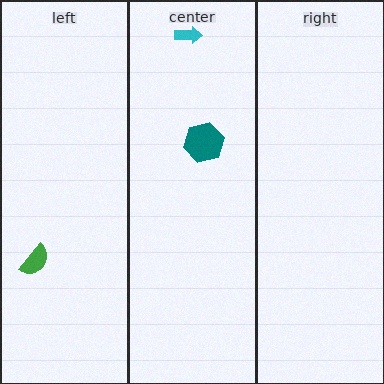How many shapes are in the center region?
2.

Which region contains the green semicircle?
The left region.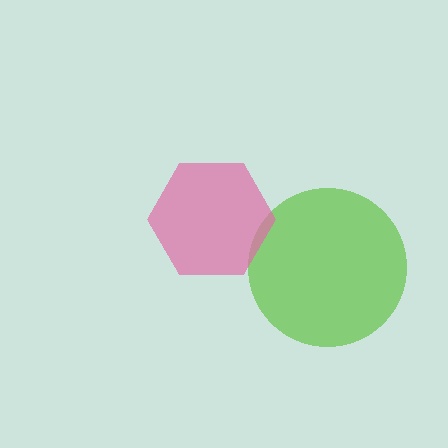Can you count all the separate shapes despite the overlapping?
Yes, there are 2 separate shapes.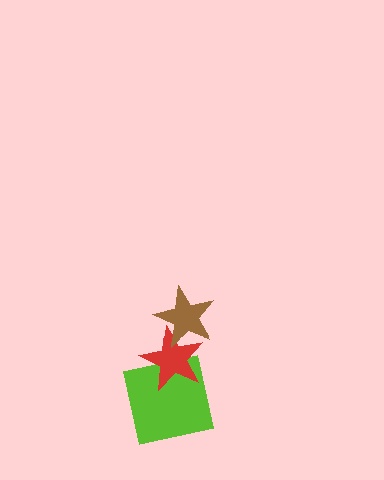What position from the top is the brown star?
The brown star is 1st from the top.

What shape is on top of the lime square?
The red star is on top of the lime square.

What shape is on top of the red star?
The brown star is on top of the red star.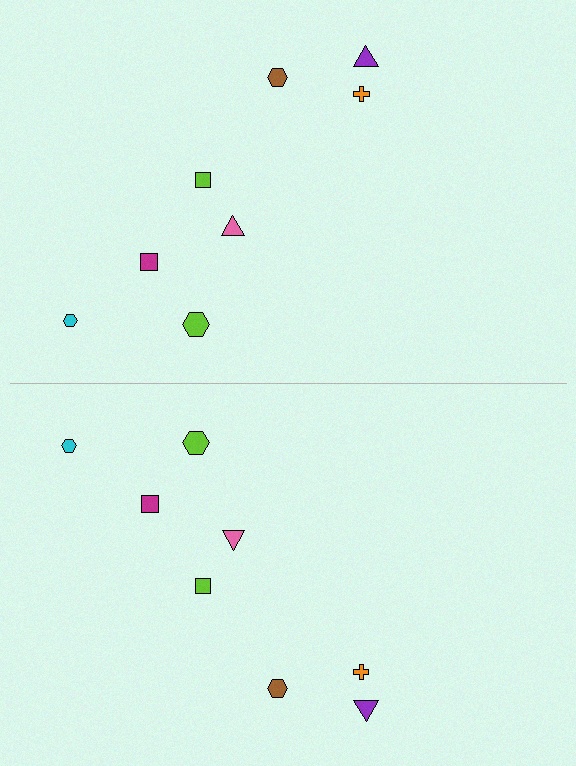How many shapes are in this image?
There are 16 shapes in this image.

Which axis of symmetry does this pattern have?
The pattern has a horizontal axis of symmetry running through the center of the image.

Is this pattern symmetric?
Yes, this pattern has bilateral (reflection) symmetry.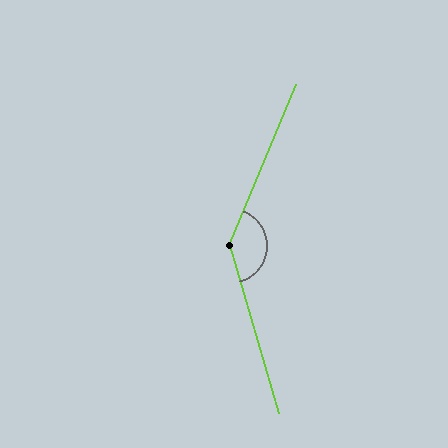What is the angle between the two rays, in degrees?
Approximately 142 degrees.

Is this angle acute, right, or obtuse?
It is obtuse.